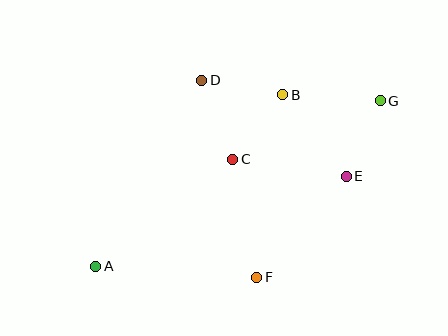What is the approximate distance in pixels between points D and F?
The distance between D and F is approximately 205 pixels.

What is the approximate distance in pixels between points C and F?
The distance between C and F is approximately 121 pixels.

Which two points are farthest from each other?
Points A and G are farthest from each other.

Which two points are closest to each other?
Points B and C are closest to each other.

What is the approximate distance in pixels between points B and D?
The distance between B and D is approximately 82 pixels.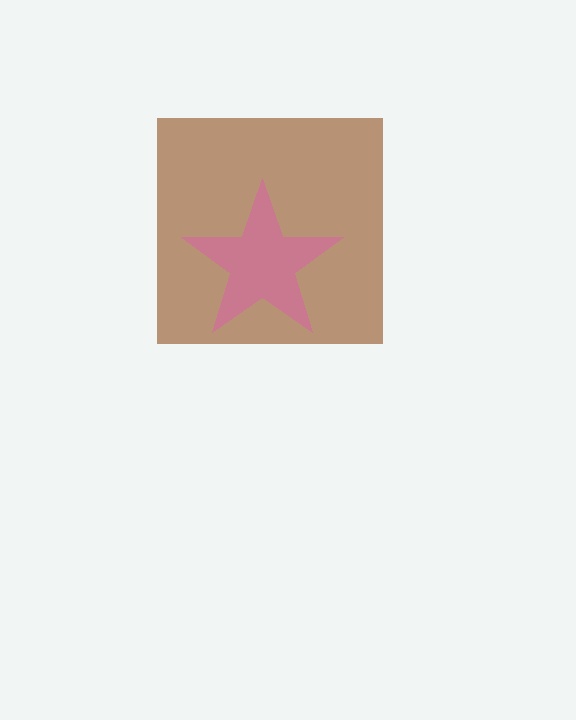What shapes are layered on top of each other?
The layered shapes are: a brown square, a pink star.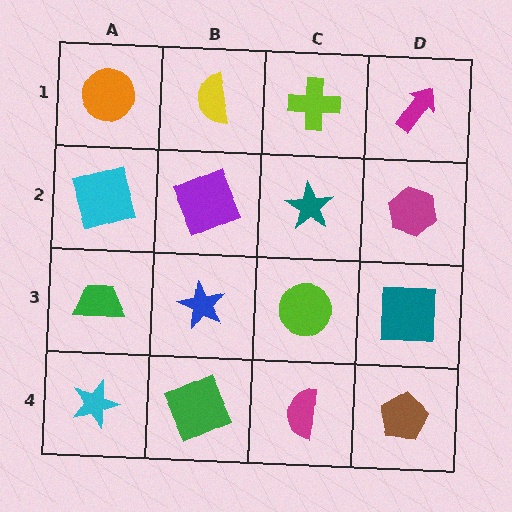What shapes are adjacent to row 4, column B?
A blue star (row 3, column B), a cyan star (row 4, column A), a magenta semicircle (row 4, column C).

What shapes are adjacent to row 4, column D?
A teal square (row 3, column D), a magenta semicircle (row 4, column C).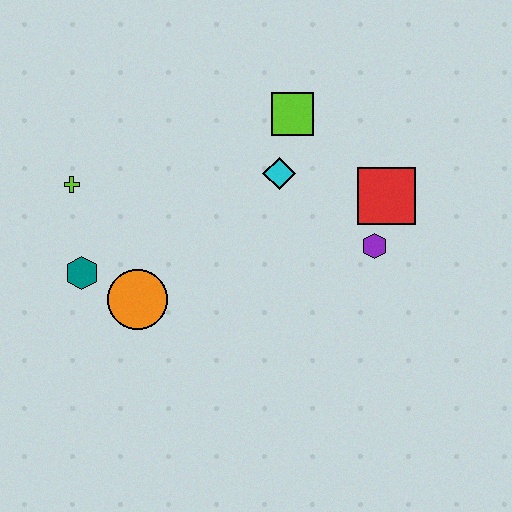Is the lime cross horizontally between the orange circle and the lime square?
No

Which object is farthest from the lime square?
The teal hexagon is farthest from the lime square.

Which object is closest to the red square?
The purple hexagon is closest to the red square.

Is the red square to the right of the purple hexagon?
Yes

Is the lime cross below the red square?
No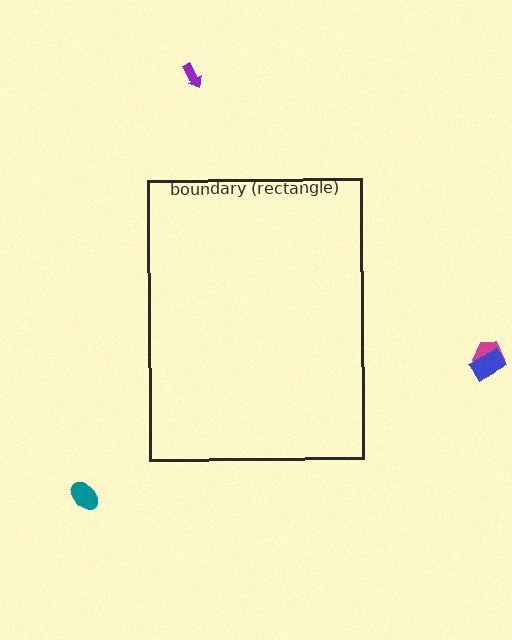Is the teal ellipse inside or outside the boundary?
Outside.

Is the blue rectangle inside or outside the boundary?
Outside.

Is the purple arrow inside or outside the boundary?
Outside.